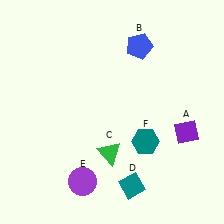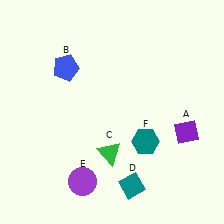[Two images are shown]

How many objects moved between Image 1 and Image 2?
1 object moved between the two images.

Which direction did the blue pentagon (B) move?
The blue pentagon (B) moved left.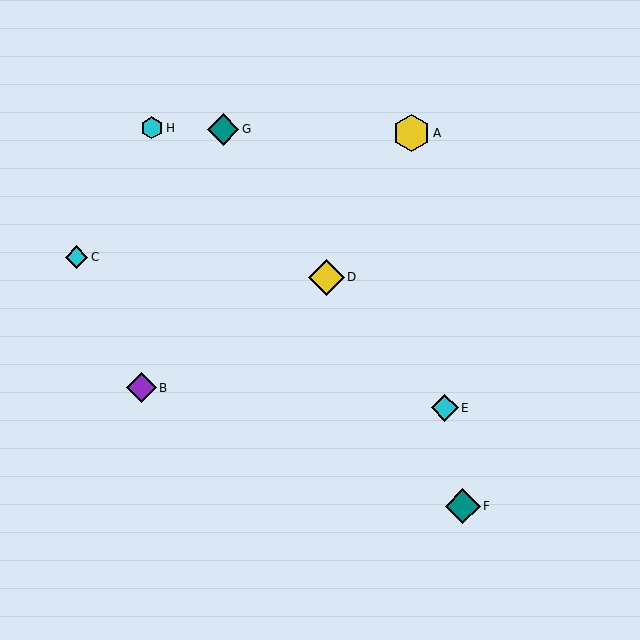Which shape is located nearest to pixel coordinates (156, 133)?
The cyan hexagon (labeled H) at (152, 128) is nearest to that location.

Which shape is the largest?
The yellow hexagon (labeled A) is the largest.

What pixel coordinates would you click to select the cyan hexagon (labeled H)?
Click at (152, 128) to select the cyan hexagon H.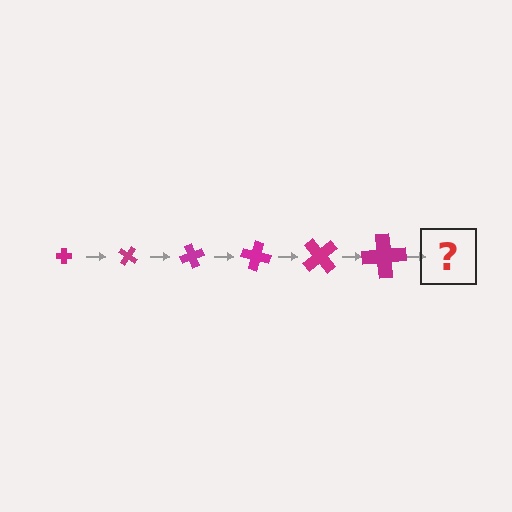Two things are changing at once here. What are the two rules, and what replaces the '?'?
The two rules are that the cross grows larger each step and it rotates 35 degrees each step. The '?' should be a cross, larger than the previous one and rotated 210 degrees from the start.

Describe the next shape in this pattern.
It should be a cross, larger than the previous one and rotated 210 degrees from the start.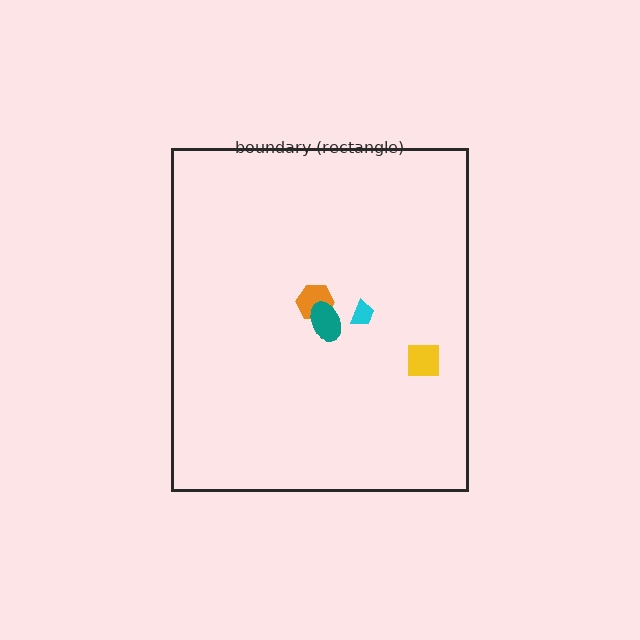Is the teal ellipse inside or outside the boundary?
Inside.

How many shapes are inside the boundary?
4 inside, 0 outside.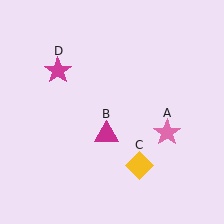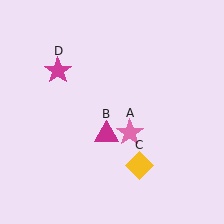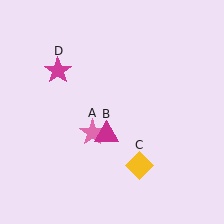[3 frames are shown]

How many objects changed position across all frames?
1 object changed position: pink star (object A).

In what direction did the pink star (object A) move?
The pink star (object A) moved left.